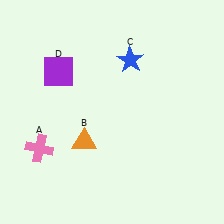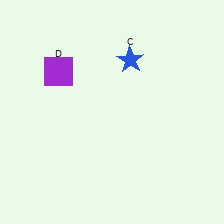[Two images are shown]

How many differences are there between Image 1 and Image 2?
There are 2 differences between the two images.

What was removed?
The orange triangle (B), the pink cross (A) were removed in Image 2.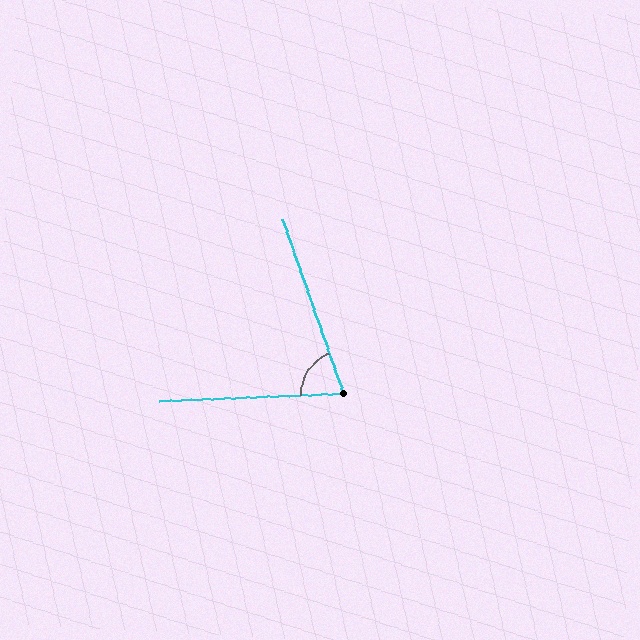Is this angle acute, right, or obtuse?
It is acute.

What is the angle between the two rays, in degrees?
Approximately 73 degrees.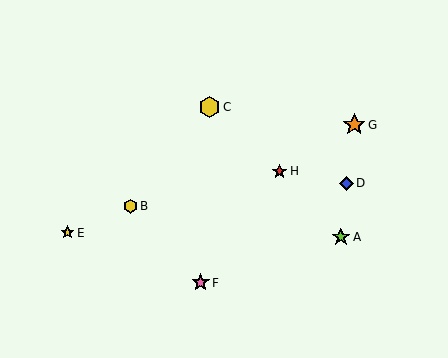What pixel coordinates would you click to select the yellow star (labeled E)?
Click at (67, 233) to select the yellow star E.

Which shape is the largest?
The orange star (labeled G) is the largest.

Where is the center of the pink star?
The center of the pink star is at (201, 283).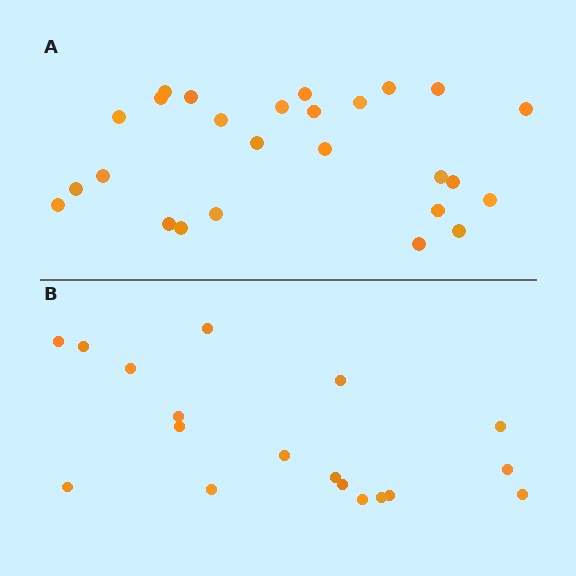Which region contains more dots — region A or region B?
Region A (the top region) has more dots.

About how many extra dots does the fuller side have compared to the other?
Region A has roughly 8 or so more dots than region B.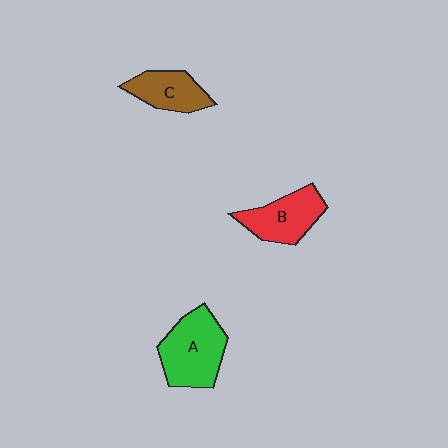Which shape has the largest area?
Shape A (green).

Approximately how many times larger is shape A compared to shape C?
Approximately 1.5 times.